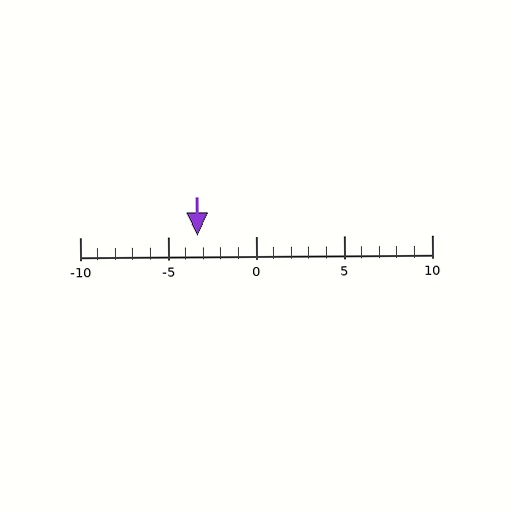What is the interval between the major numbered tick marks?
The major tick marks are spaced 5 units apart.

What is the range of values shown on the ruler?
The ruler shows values from -10 to 10.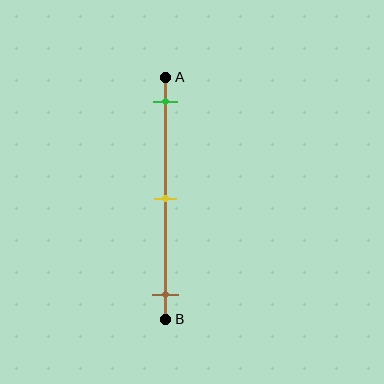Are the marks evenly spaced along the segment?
Yes, the marks are approximately evenly spaced.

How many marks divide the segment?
There are 3 marks dividing the segment.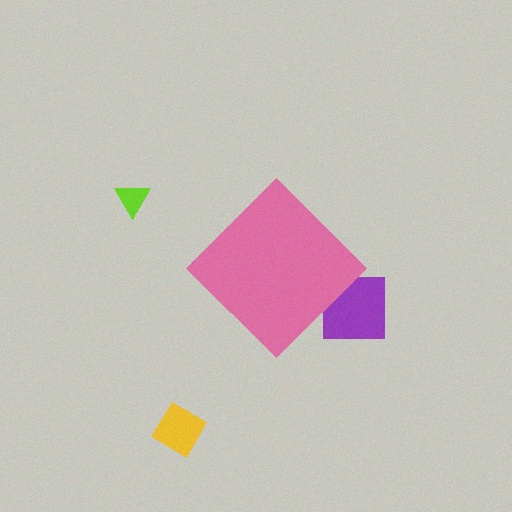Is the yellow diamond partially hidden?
No, the yellow diamond is fully visible.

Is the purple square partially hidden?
Yes, the purple square is partially hidden behind the pink diamond.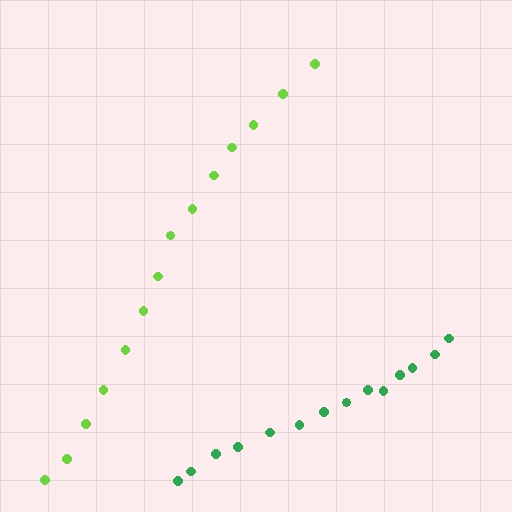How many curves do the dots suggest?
There are 2 distinct paths.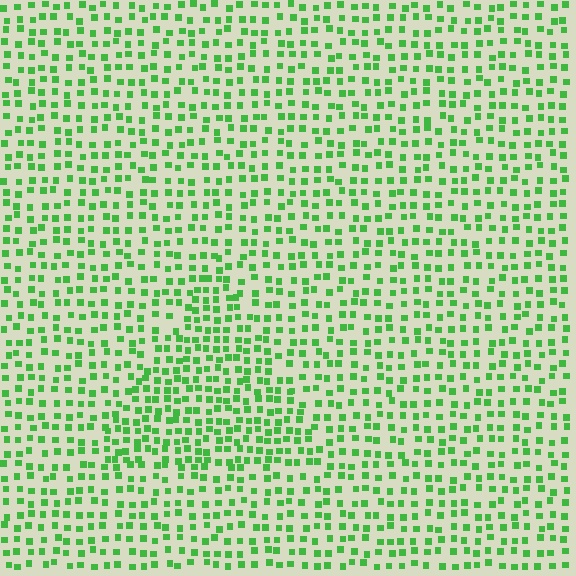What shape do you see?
I see a triangle.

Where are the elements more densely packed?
The elements are more densely packed inside the triangle boundary.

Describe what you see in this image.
The image contains small green elements arranged at two different densities. A triangle-shaped region is visible where the elements are more densely packed than the surrounding area.